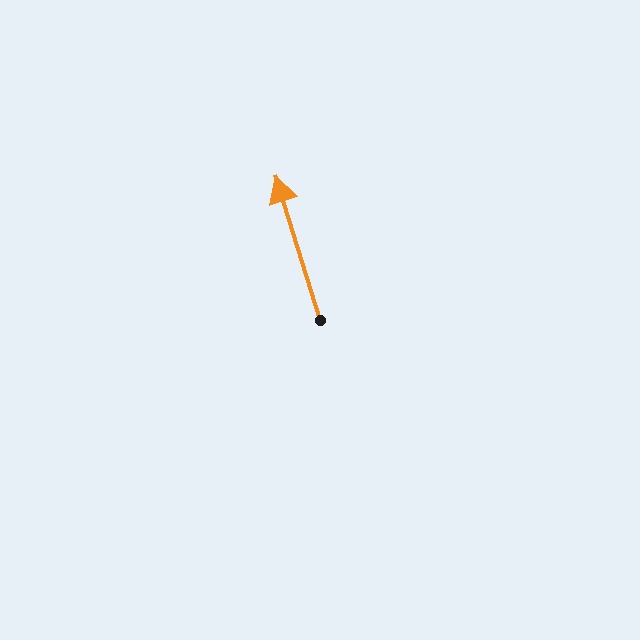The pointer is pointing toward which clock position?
Roughly 11 o'clock.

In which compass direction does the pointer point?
North.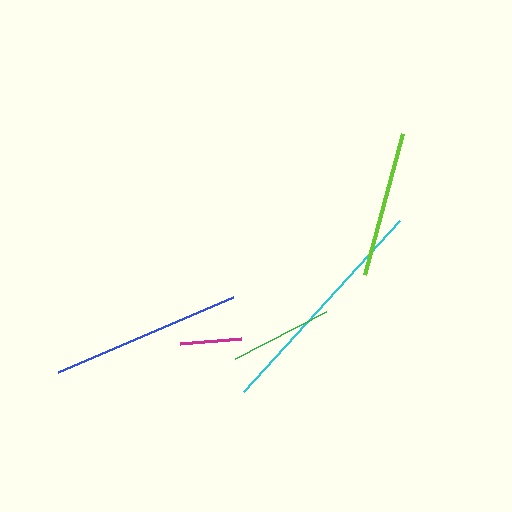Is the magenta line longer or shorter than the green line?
The green line is longer than the magenta line.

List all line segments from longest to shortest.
From longest to shortest: cyan, blue, lime, green, magenta.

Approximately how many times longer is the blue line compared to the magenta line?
The blue line is approximately 3.1 times the length of the magenta line.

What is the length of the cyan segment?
The cyan segment is approximately 231 pixels long.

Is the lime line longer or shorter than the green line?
The lime line is longer than the green line.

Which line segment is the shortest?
The magenta line is the shortest at approximately 61 pixels.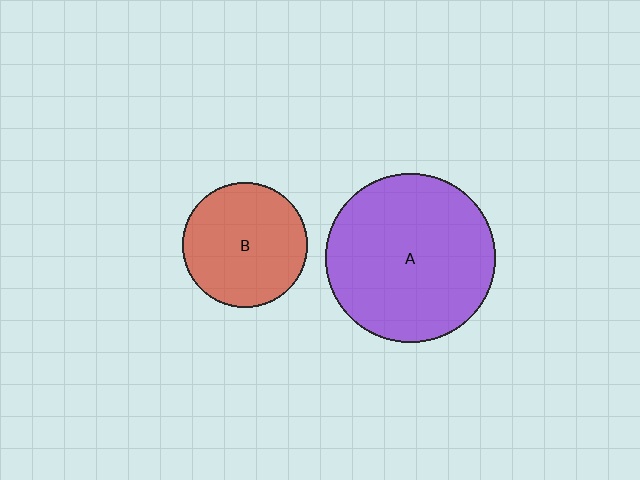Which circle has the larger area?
Circle A (purple).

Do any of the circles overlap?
No, none of the circles overlap.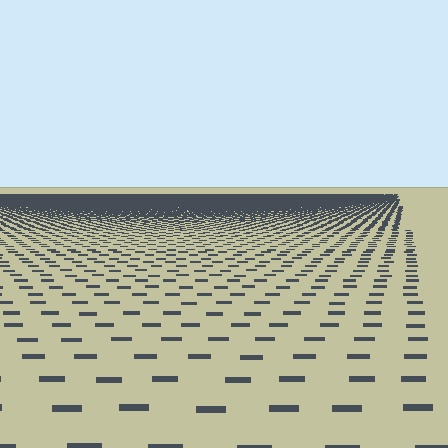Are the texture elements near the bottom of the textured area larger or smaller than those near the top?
Larger. Near the bottom, elements are closer to the viewer and appear at a bigger on-screen size.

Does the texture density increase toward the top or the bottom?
Density increases toward the top.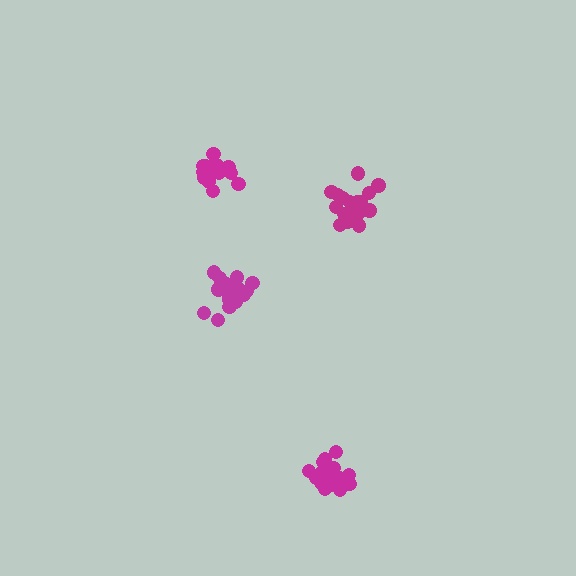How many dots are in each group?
Group 1: 21 dots, Group 2: 18 dots, Group 3: 19 dots, Group 4: 17 dots (75 total).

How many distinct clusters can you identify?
There are 4 distinct clusters.